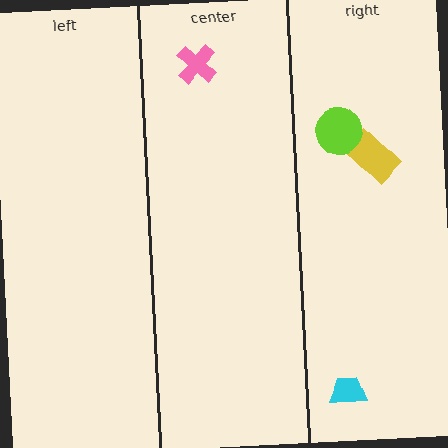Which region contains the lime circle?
The right region.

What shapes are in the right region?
The yellow rectangle, the lime circle, the cyan trapezoid.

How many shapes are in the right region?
3.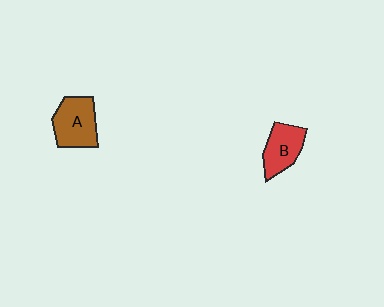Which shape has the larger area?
Shape A (brown).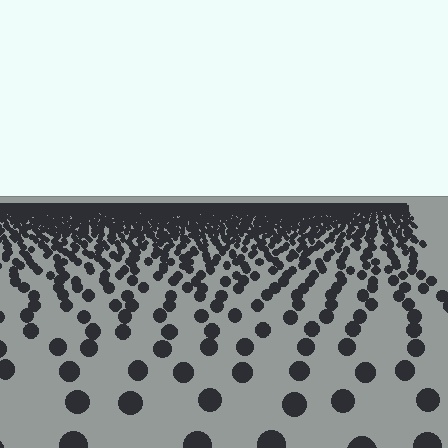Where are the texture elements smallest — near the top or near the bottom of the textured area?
Near the top.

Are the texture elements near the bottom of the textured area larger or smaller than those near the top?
Larger. Near the bottom, elements are closer to the viewer and appear at a bigger on-screen size.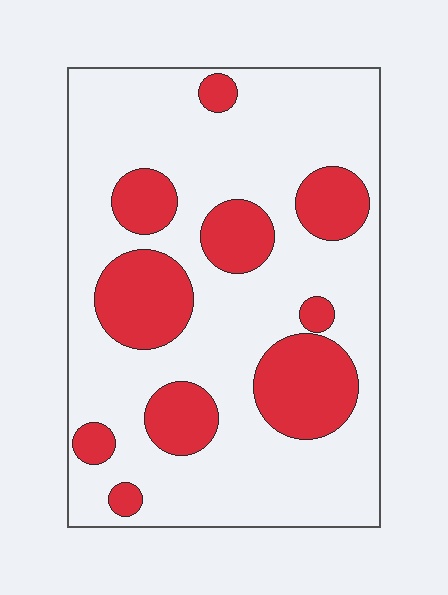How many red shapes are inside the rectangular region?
10.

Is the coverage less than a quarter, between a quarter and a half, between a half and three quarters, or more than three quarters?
Between a quarter and a half.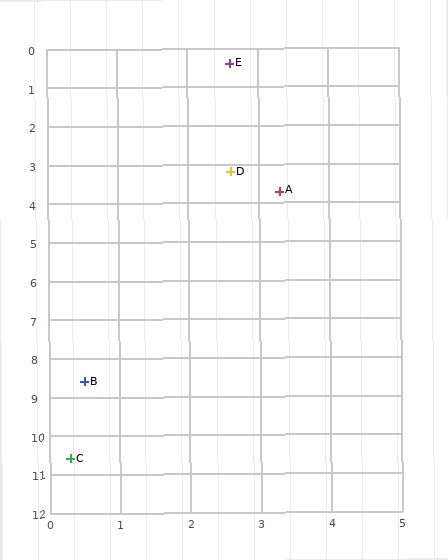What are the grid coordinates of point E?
Point E is at approximately (2.6, 0.4).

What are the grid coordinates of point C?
Point C is at approximately (0.3, 10.6).